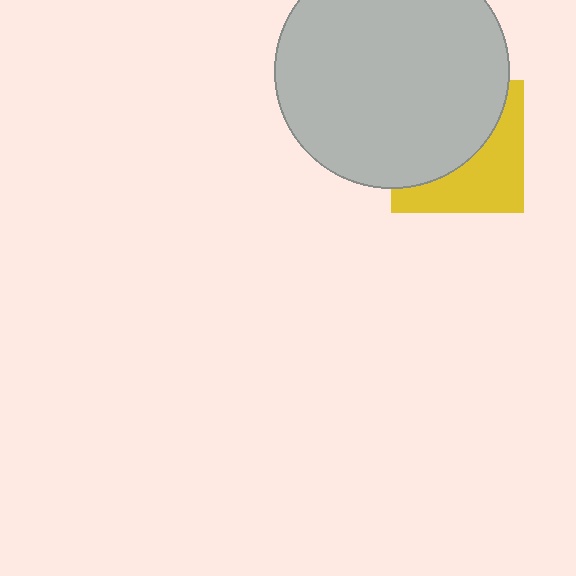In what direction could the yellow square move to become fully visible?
The yellow square could move toward the lower-right. That would shift it out from behind the light gray circle entirely.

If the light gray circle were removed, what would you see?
You would see the complete yellow square.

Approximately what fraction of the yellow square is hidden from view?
Roughly 57% of the yellow square is hidden behind the light gray circle.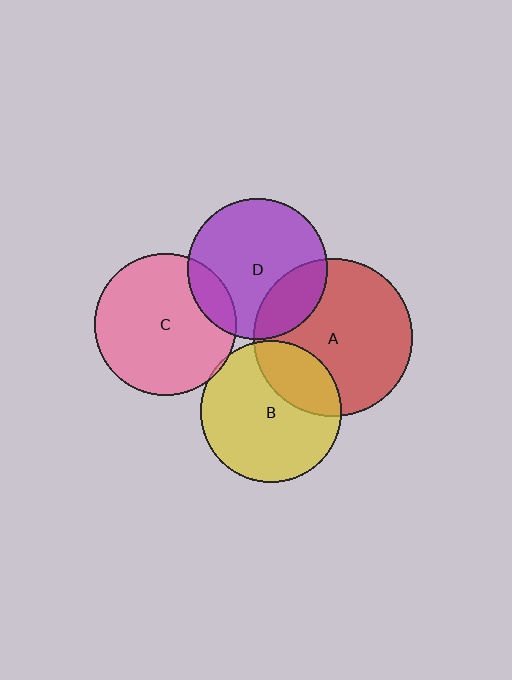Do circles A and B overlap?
Yes.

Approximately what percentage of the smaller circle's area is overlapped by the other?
Approximately 25%.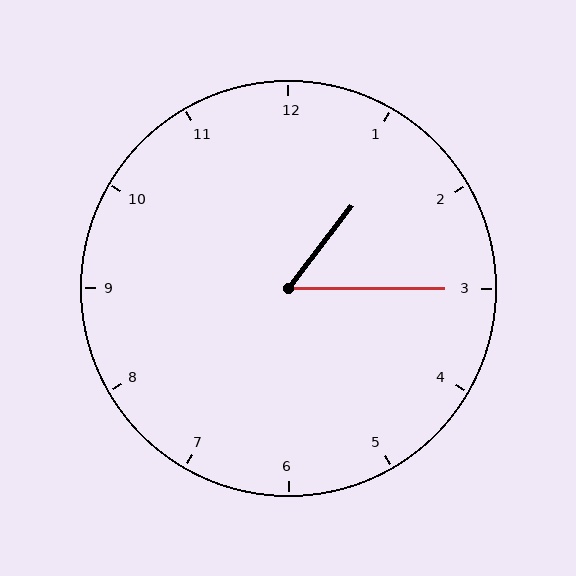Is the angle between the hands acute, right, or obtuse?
It is acute.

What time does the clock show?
1:15.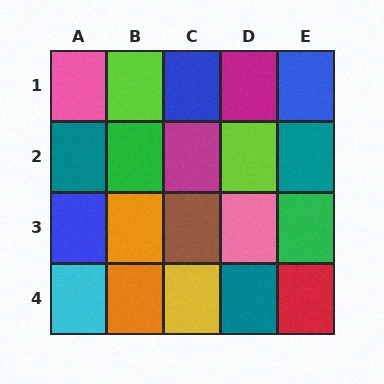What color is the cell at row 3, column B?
Orange.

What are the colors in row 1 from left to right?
Pink, lime, blue, magenta, blue.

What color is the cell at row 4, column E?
Red.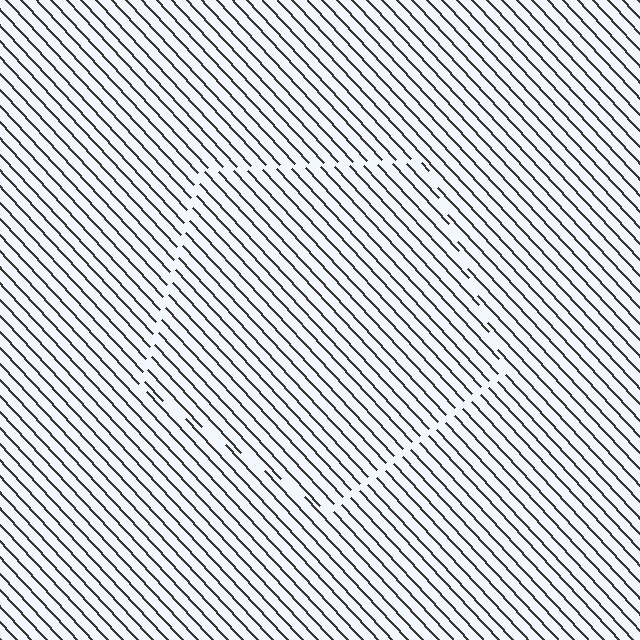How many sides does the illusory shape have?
5 sides — the line-ends trace a pentagon.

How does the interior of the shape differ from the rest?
The interior of the shape contains the same grating, shifted by half a period — the contour is defined by the phase discontinuity where line-ends from the inner and outer gratings abut.